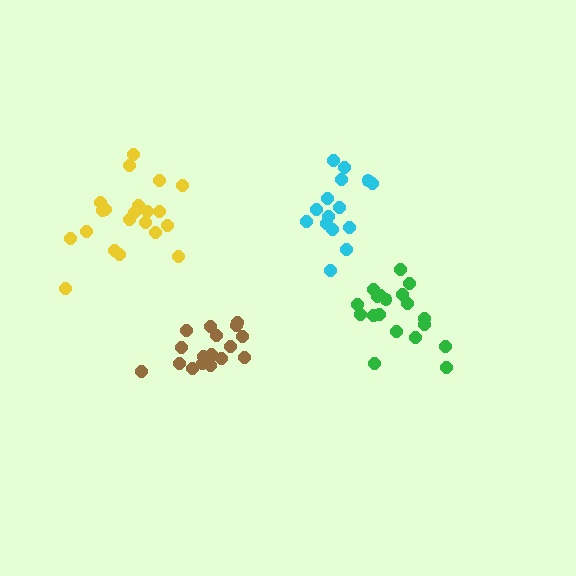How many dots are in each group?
Group 1: 18 dots, Group 2: 19 dots, Group 3: 15 dots, Group 4: 21 dots (73 total).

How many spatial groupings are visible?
There are 4 spatial groupings.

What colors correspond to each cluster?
The clusters are colored: brown, green, cyan, yellow.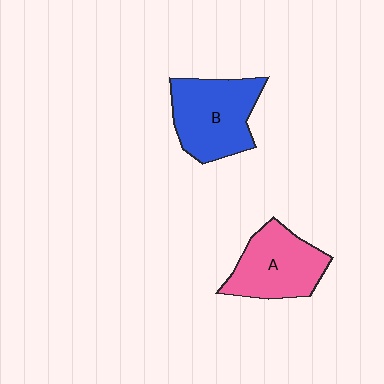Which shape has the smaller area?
Shape A (pink).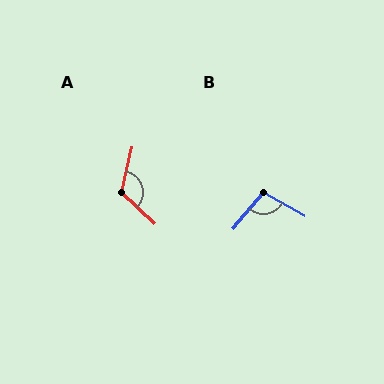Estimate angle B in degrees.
Approximately 100 degrees.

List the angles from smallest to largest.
B (100°), A (121°).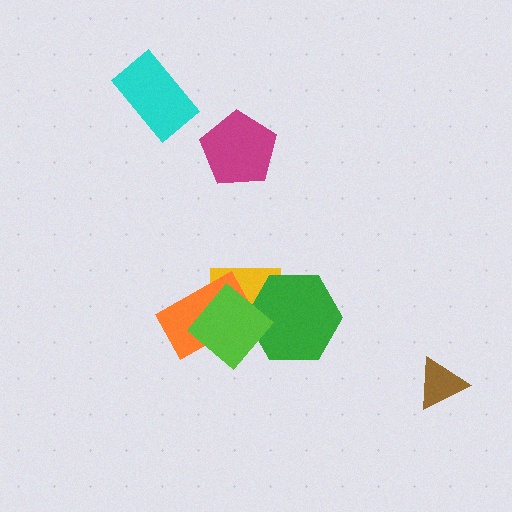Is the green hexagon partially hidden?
Yes, it is partially covered by another shape.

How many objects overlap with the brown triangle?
0 objects overlap with the brown triangle.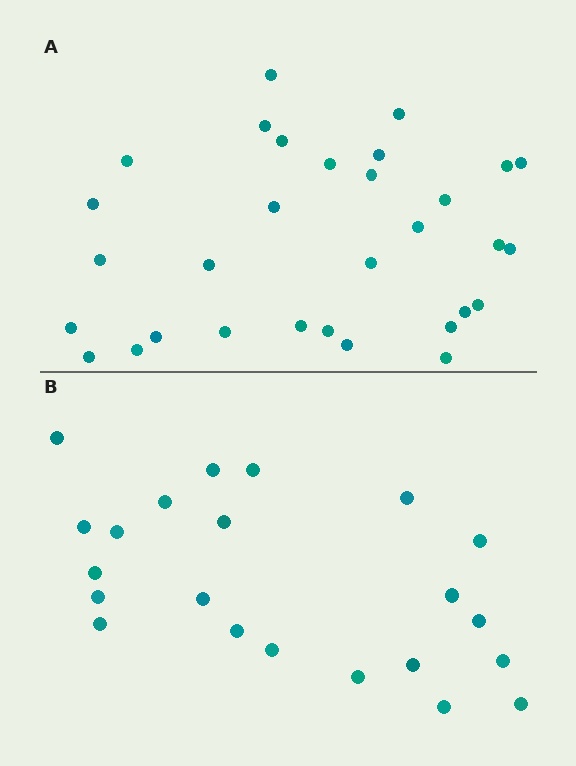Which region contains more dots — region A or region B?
Region A (the top region) has more dots.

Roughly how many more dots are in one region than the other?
Region A has roughly 8 or so more dots than region B.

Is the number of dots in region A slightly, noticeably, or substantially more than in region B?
Region A has noticeably more, but not dramatically so. The ratio is roughly 1.4 to 1.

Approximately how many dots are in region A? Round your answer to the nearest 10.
About 30 dots. (The exact count is 31, which rounds to 30.)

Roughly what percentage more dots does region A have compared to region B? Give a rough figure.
About 40% more.